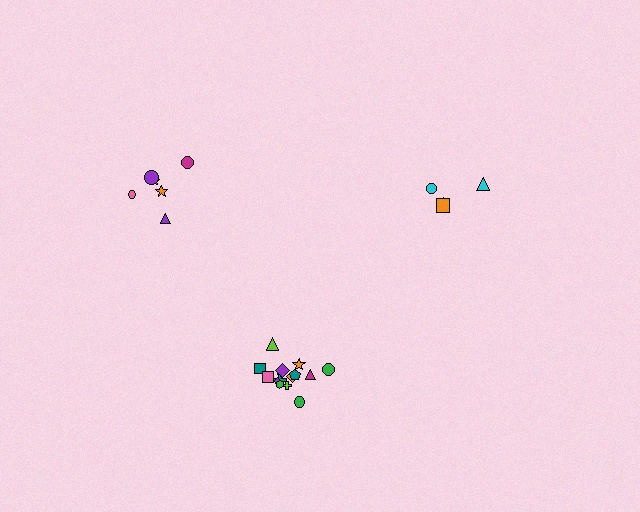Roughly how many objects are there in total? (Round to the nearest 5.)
Roughly 25 objects in total.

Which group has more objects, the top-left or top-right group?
The top-left group.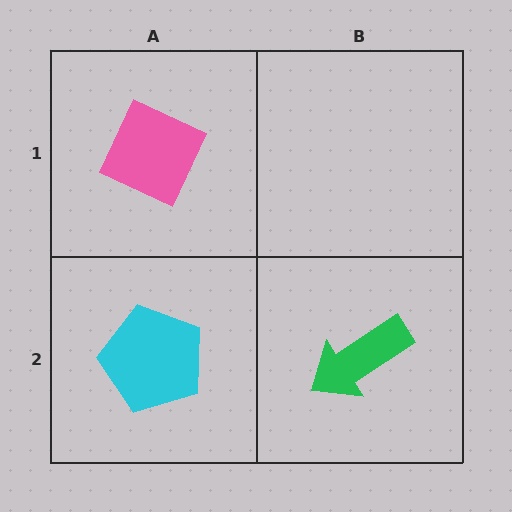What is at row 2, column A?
A cyan pentagon.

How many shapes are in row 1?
1 shape.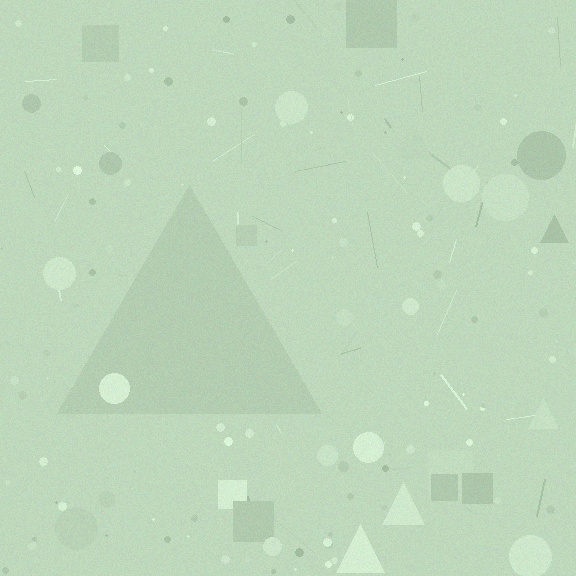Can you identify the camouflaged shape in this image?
The camouflaged shape is a triangle.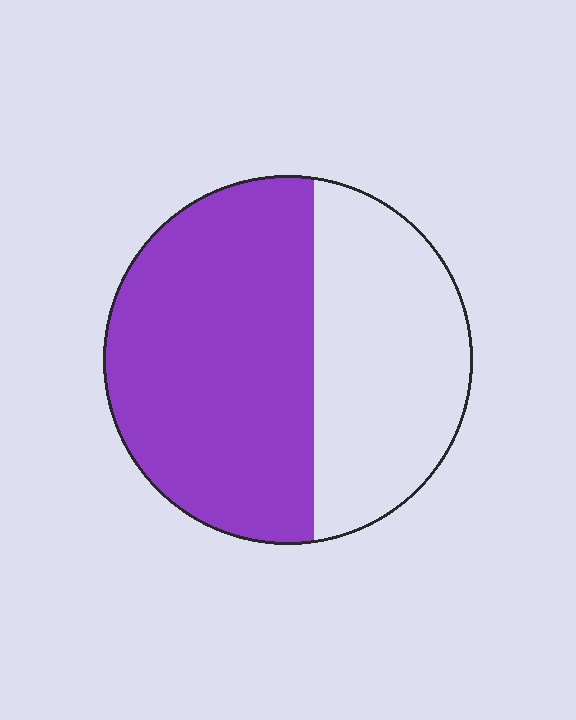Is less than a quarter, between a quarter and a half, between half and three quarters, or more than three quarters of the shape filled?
Between half and three quarters.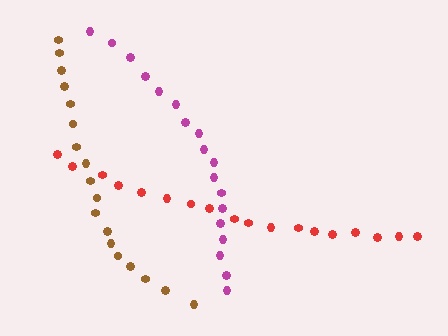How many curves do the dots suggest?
There are 3 distinct paths.